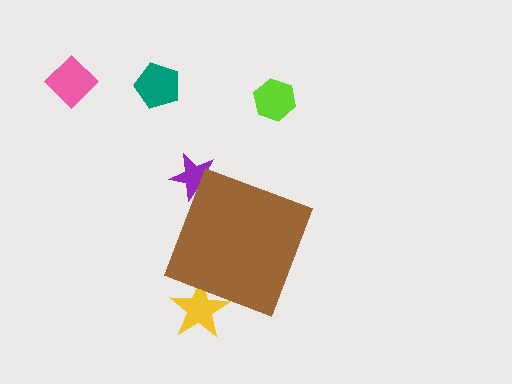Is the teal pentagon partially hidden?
No, the teal pentagon is fully visible.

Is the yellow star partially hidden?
Yes, the yellow star is partially hidden behind the brown diamond.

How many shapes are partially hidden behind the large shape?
2 shapes are partially hidden.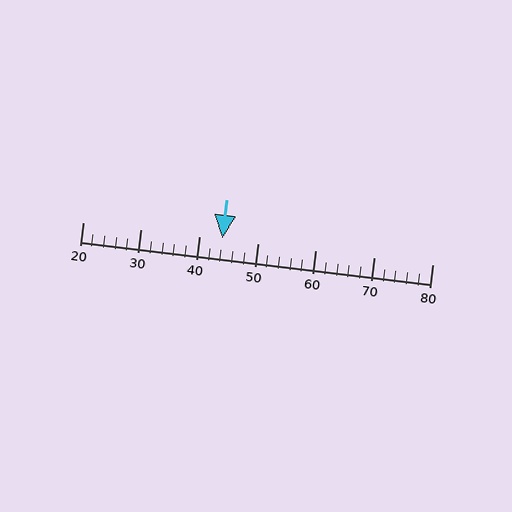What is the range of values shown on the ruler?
The ruler shows values from 20 to 80.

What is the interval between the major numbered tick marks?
The major tick marks are spaced 10 units apart.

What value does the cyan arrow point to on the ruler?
The cyan arrow points to approximately 44.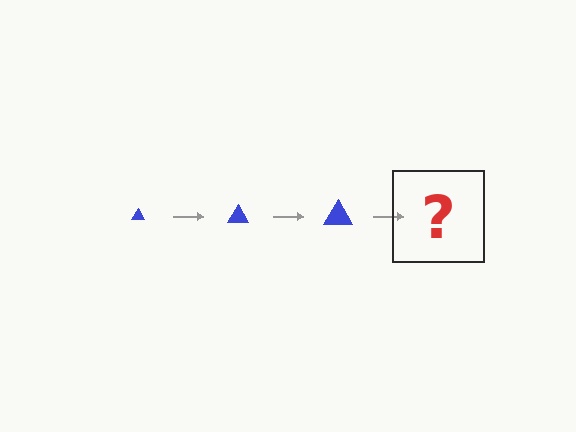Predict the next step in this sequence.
The next step is a blue triangle, larger than the previous one.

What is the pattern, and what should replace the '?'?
The pattern is that the triangle gets progressively larger each step. The '?' should be a blue triangle, larger than the previous one.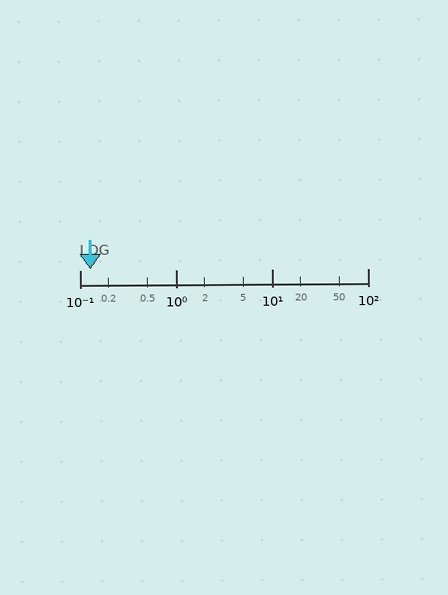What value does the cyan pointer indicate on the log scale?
The pointer indicates approximately 0.13.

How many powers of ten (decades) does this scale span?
The scale spans 3 decades, from 0.1 to 100.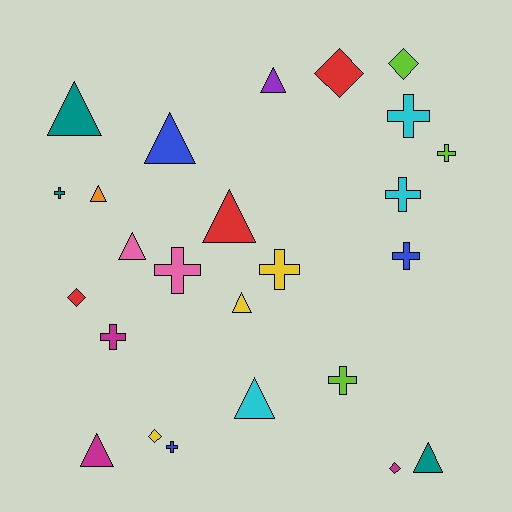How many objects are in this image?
There are 25 objects.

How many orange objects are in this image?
There is 1 orange object.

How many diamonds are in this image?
There are 5 diamonds.